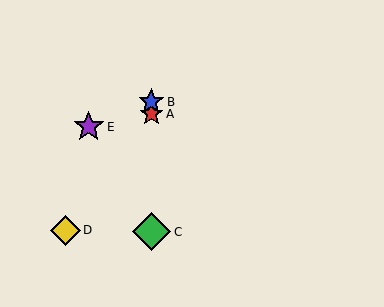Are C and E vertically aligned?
No, C is at x≈151 and E is at x≈89.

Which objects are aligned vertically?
Objects A, B, C are aligned vertically.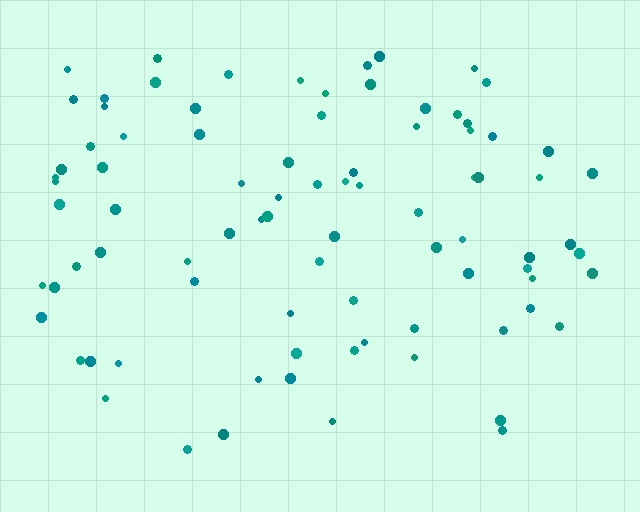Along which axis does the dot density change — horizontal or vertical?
Vertical.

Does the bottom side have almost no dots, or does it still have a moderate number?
Still a moderate number, just noticeably fewer than the top.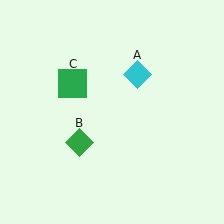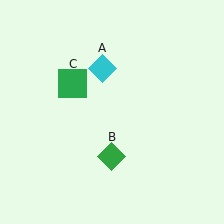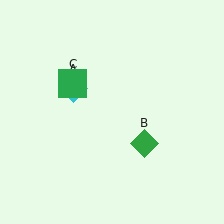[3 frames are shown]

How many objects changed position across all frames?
2 objects changed position: cyan diamond (object A), green diamond (object B).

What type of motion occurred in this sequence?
The cyan diamond (object A), green diamond (object B) rotated counterclockwise around the center of the scene.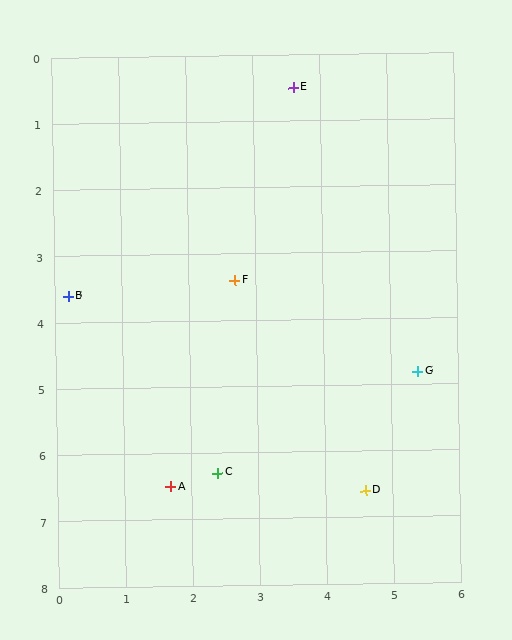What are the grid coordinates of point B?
Point B is at approximately (0.2, 3.6).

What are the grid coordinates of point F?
Point F is at approximately (2.7, 3.4).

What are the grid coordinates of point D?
Point D is at approximately (4.6, 6.6).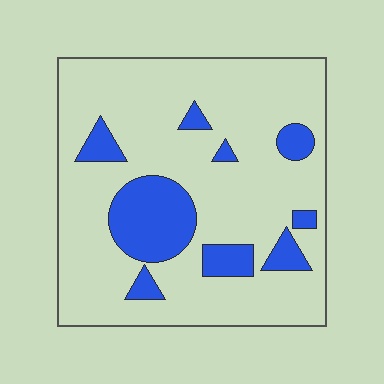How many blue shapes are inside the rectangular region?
9.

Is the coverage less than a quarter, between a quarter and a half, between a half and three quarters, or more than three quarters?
Less than a quarter.